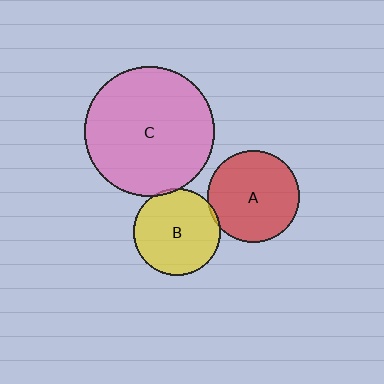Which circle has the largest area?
Circle C (pink).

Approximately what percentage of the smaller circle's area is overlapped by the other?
Approximately 5%.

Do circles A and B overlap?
Yes.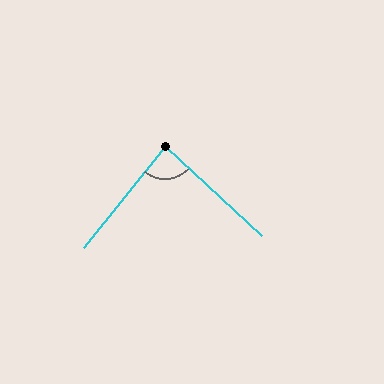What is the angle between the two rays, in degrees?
Approximately 86 degrees.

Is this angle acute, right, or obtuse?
It is approximately a right angle.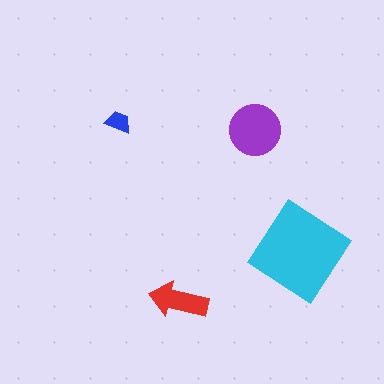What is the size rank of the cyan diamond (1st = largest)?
1st.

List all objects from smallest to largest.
The blue trapezoid, the red arrow, the purple circle, the cyan diamond.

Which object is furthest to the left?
The blue trapezoid is leftmost.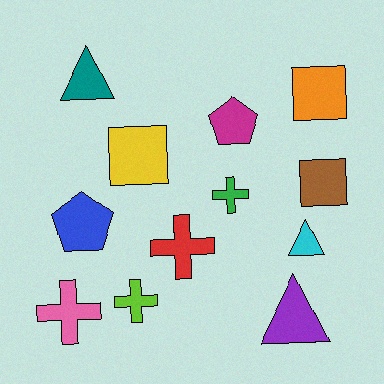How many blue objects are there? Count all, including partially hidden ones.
There is 1 blue object.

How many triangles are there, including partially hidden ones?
There are 3 triangles.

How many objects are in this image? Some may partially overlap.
There are 12 objects.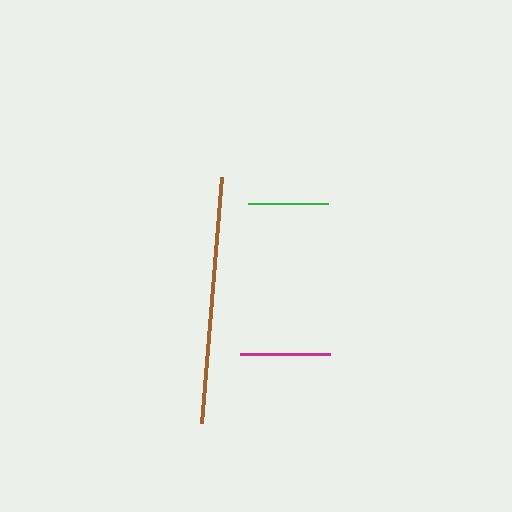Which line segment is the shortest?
The green line is the shortest at approximately 80 pixels.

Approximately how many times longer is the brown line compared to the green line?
The brown line is approximately 3.1 times the length of the green line.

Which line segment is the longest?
The brown line is the longest at approximately 247 pixels.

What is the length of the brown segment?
The brown segment is approximately 247 pixels long.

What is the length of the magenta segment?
The magenta segment is approximately 90 pixels long.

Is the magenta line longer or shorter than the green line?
The magenta line is longer than the green line.